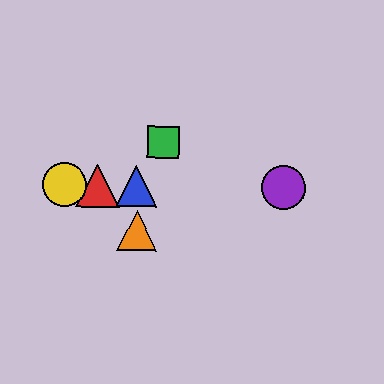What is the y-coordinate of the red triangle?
The red triangle is at y≈186.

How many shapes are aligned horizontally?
4 shapes (the red triangle, the blue triangle, the yellow circle, the purple circle) are aligned horizontally.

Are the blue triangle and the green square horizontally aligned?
No, the blue triangle is at y≈186 and the green square is at y≈142.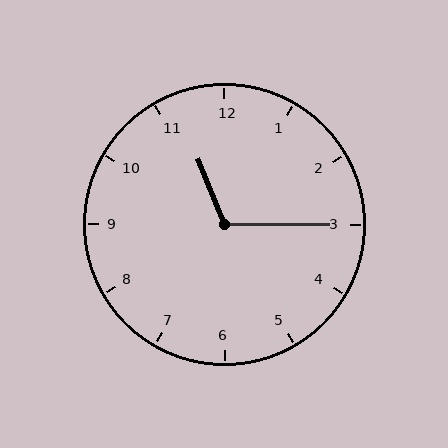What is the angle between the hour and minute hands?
Approximately 112 degrees.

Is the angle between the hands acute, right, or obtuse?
It is obtuse.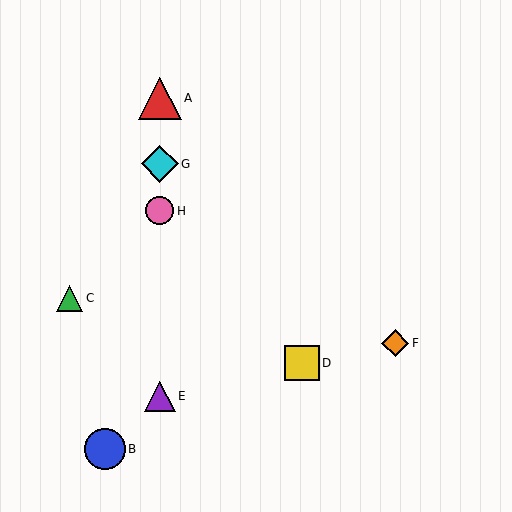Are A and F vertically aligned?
No, A is at x≈160 and F is at x≈395.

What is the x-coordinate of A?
Object A is at x≈160.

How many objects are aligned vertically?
4 objects (A, E, G, H) are aligned vertically.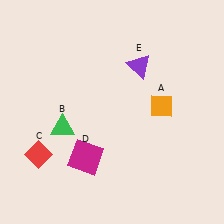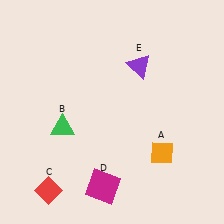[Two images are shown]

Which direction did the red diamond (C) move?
The red diamond (C) moved down.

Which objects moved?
The objects that moved are: the orange diamond (A), the red diamond (C), the magenta square (D).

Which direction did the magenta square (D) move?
The magenta square (D) moved down.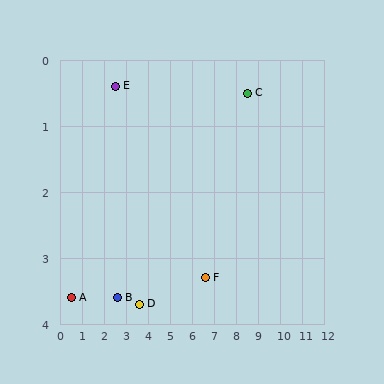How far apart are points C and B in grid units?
Points C and B are about 6.7 grid units apart.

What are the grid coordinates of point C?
Point C is at approximately (8.5, 0.5).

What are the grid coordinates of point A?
Point A is at approximately (0.5, 3.6).